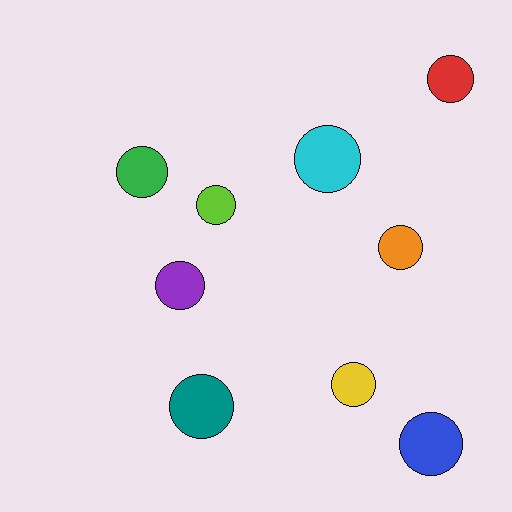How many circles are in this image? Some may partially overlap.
There are 9 circles.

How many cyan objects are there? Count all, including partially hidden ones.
There is 1 cyan object.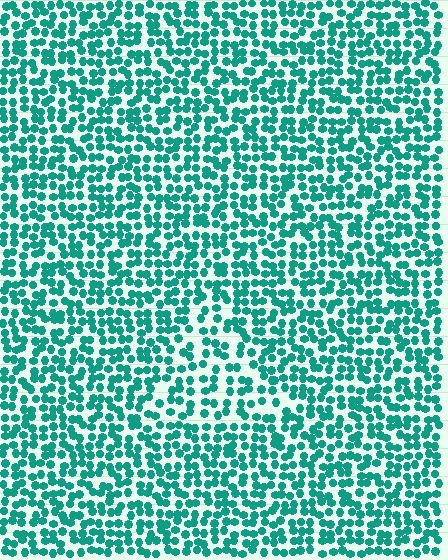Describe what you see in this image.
The image contains small teal elements arranged at two different densities. A triangle-shaped region is visible where the elements are less densely packed than the surrounding area.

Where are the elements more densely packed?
The elements are more densely packed outside the triangle boundary.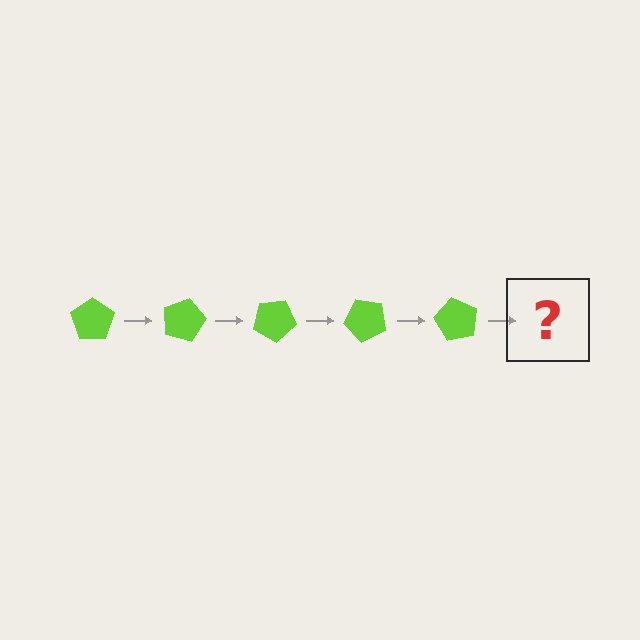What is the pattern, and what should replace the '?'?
The pattern is that the pentagon rotates 15 degrees each step. The '?' should be a lime pentagon rotated 75 degrees.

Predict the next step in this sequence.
The next step is a lime pentagon rotated 75 degrees.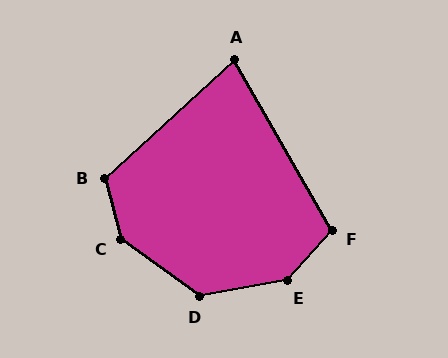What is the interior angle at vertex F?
Approximately 108 degrees (obtuse).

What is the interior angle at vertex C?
Approximately 141 degrees (obtuse).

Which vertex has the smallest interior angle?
A, at approximately 77 degrees.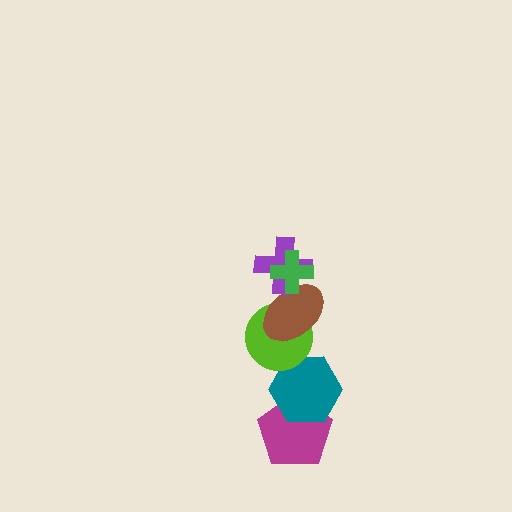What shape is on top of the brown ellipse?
The purple cross is on top of the brown ellipse.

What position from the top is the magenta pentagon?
The magenta pentagon is 6th from the top.